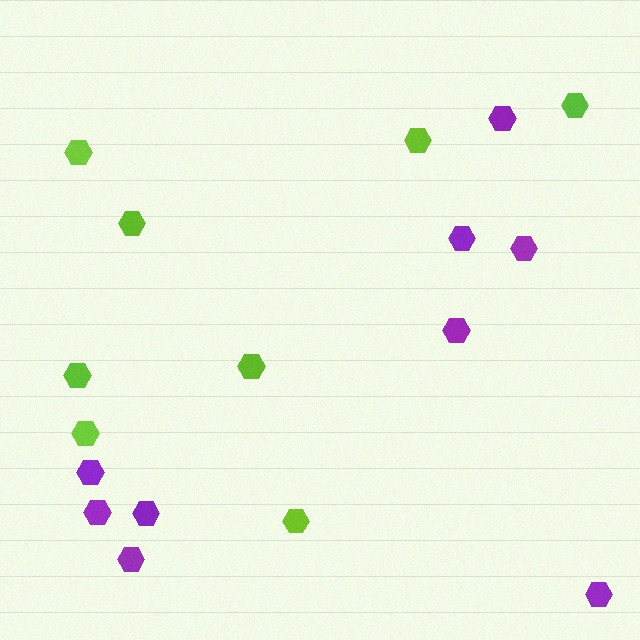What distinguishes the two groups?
There are 2 groups: one group of lime hexagons (8) and one group of purple hexagons (9).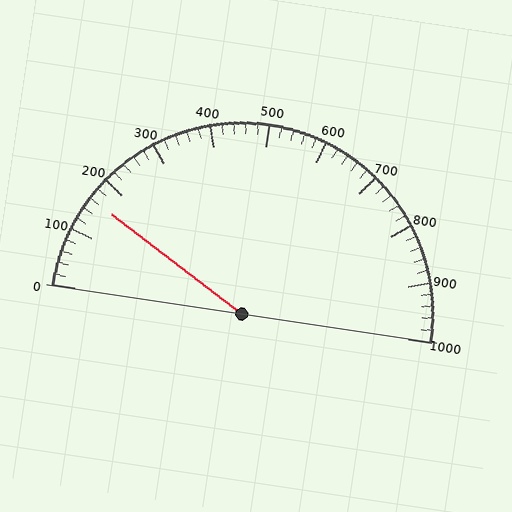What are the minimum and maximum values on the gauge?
The gauge ranges from 0 to 1000.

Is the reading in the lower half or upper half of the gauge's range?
The reading is in the lower half of the range (0 to 1000).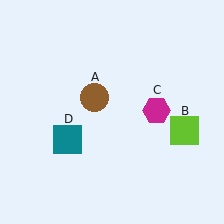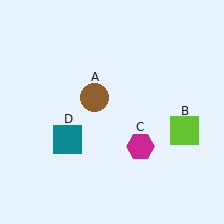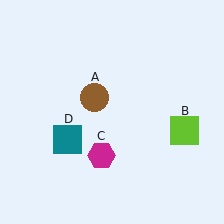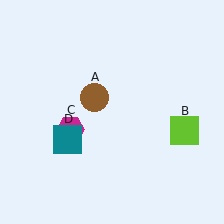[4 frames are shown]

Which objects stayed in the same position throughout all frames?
Brown circle (object A) and lime square (object B) and teal square (object D) remained stationary.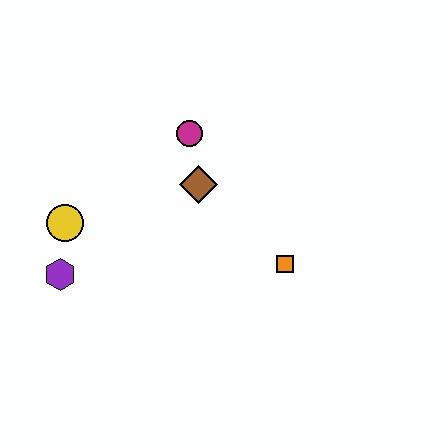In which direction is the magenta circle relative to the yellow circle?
The magenta circle is to the right of the yellow circle.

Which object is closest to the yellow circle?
The purple hexagon is closest to the yellow circle.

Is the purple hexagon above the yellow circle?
No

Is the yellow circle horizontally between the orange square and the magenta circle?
No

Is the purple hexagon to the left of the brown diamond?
Yes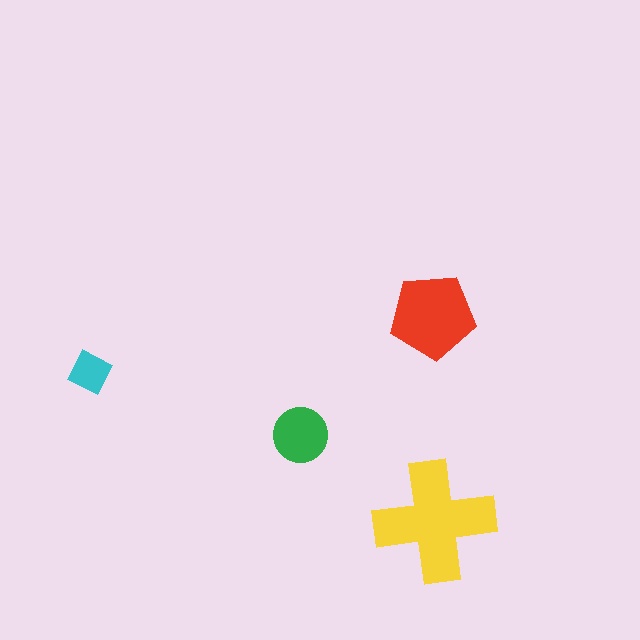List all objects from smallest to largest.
The cyan square, the green circle, the red pentagon, the yellow cross.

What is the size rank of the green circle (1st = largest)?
3rd.